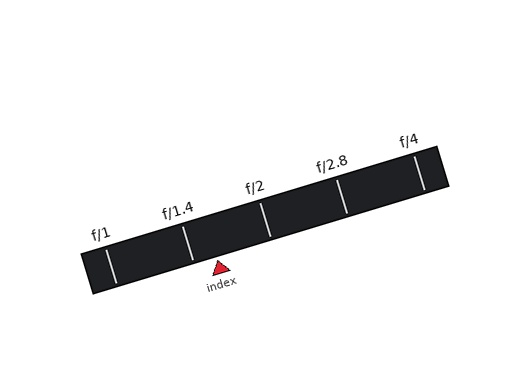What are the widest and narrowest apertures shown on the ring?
The widest aperture shown is f/1 and the narrowest is f/4.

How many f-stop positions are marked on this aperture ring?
There are 5 f-stop positions marked.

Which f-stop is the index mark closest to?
The index mark is closest to f/1.4.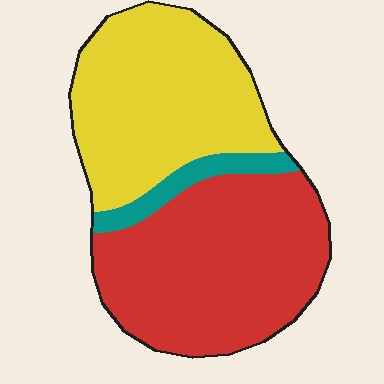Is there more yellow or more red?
Red.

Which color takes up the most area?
Red, at roughly 50%.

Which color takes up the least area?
Teal, at roughly 5%.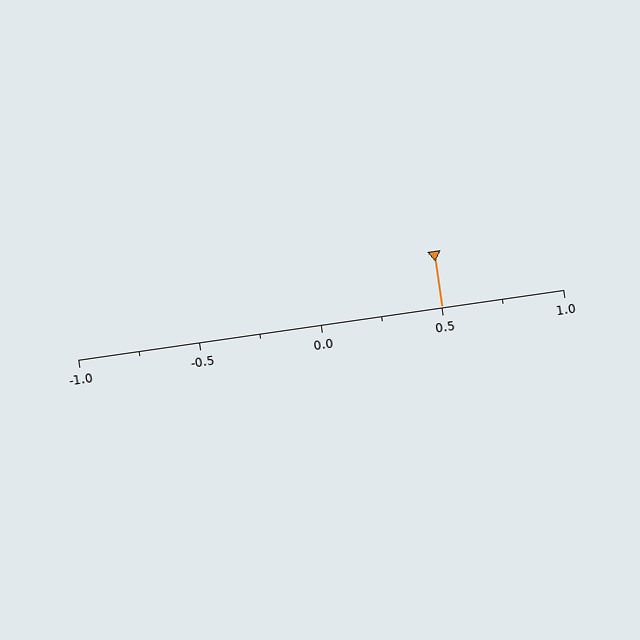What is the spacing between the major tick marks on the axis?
The major ticks are spaced 0.5 apart.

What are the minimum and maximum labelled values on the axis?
The axis runs from -1.0 to 1.0.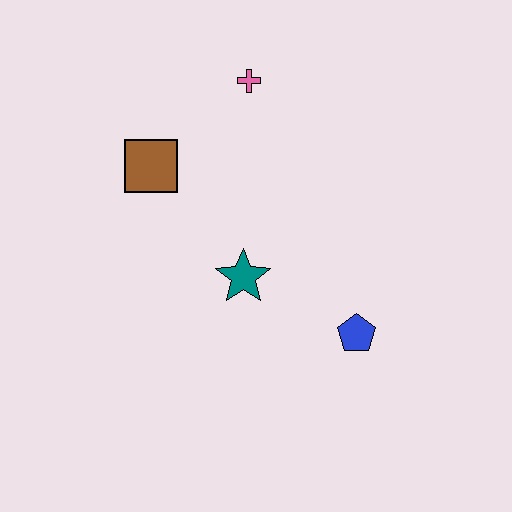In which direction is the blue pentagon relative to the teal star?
The blue pentagon is to the right of the teal star.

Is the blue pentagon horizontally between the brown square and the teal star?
No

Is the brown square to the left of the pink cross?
Yes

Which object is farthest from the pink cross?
The blue pentagon is farthest from the pink cross.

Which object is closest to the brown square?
The pink cross is closest to the brown square.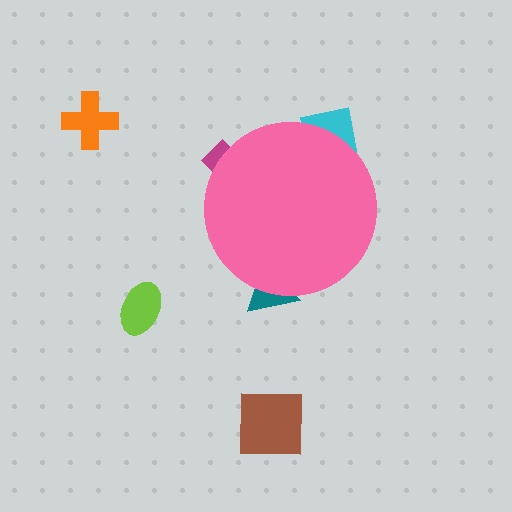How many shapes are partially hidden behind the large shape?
3 shapes are partially hidden.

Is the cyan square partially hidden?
Yes, the cyan square is partially hidden behind the pink circle.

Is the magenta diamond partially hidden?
Yes, the magenta diamond is partially hidden behind the pink circle.